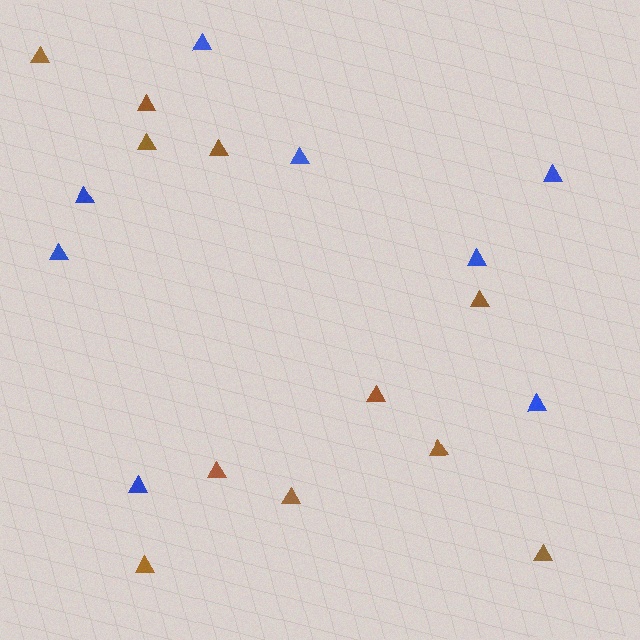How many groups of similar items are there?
There are 2 groups: one group of blue triangles (8) and one group of brown triangles (11).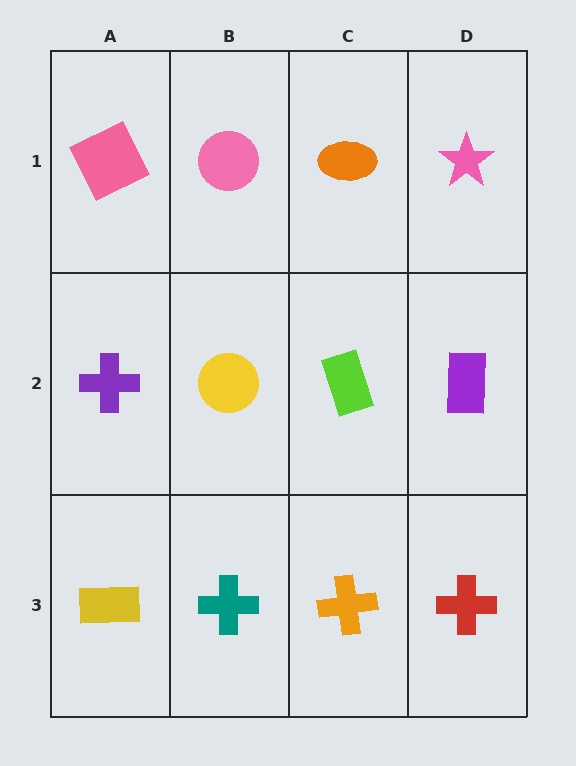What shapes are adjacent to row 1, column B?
A yellow circle (row 2, column B), a pink square (row 1, column A), an orange ellipse (row 1, column C).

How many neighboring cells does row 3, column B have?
3.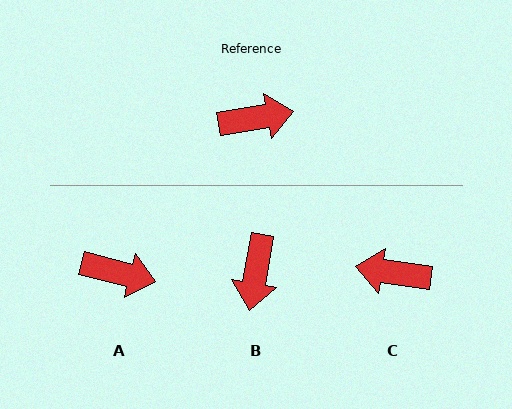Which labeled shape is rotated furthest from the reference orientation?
C, about 162 degrees away.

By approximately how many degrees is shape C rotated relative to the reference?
Approximately 162 degrees counter-clockwise.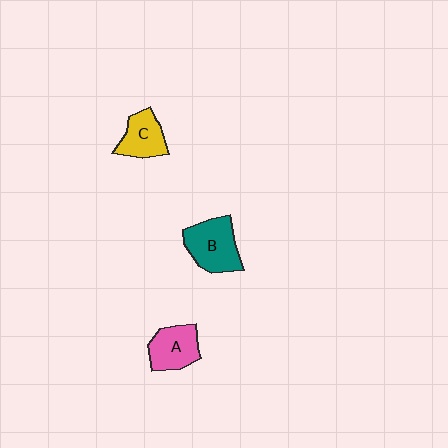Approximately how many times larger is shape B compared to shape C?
Approximately 1.4 times.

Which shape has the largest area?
Shape B (teal).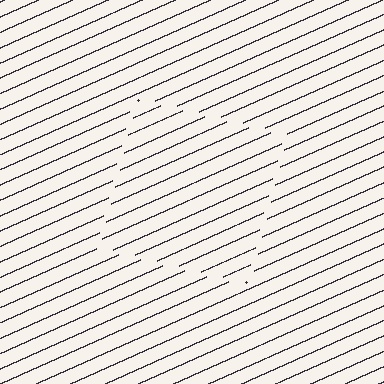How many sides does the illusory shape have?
4 sides — the line-ends trace a square.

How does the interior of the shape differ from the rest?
The interior of the shape contains the same grating, shifted by half a period — the contour is defined by the phase discontinuity where line-ends from the inner and outer gratings abut.